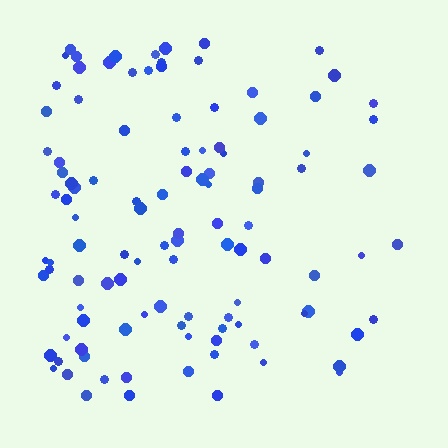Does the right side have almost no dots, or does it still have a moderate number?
Still a moderate number, just noticeably fewer than the left.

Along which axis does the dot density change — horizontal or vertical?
Horizontal.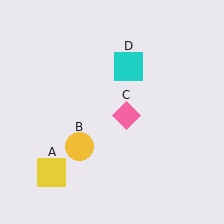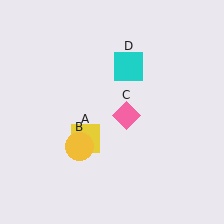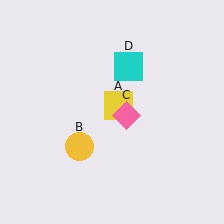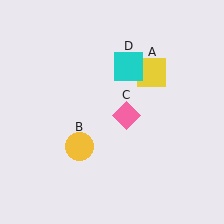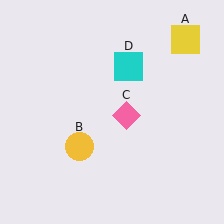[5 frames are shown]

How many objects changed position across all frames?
1 object changed position: yellow square (object A).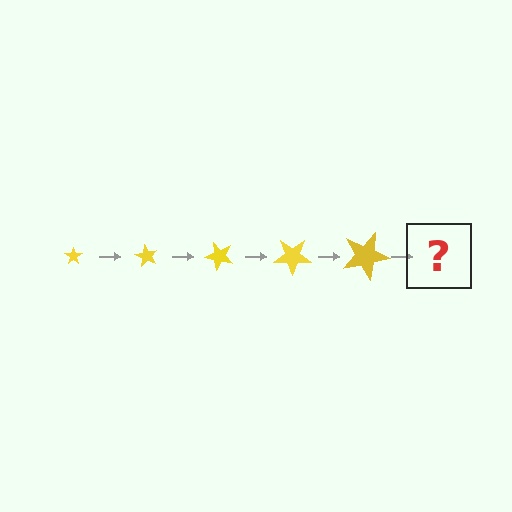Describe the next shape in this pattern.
It should be a star, larger than the previous one and rotated 300 degrees from the start.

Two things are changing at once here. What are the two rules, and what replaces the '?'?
The two rules are that the star grows larger each step and it rotates 60 degrees each step. The '?' should be a star, larger than the previous one and rotated 300 degrees from the start.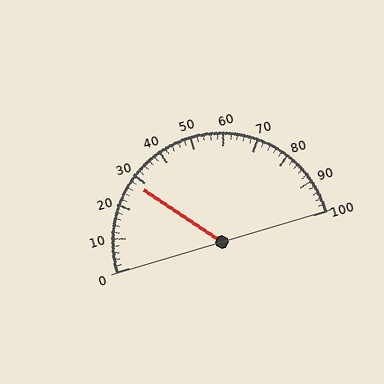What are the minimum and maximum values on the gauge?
The gauge ranges from 0 to 100.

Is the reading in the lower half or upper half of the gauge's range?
The reading is in the lower half of the range (0 to 100).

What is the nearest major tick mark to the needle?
The nearest major tick mark is 30.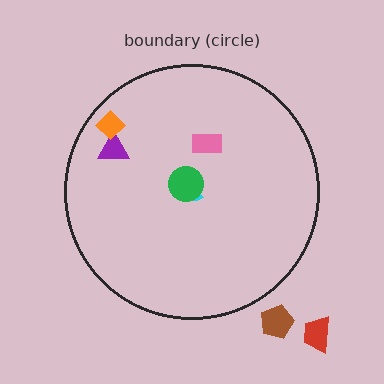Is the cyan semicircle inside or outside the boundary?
Inside.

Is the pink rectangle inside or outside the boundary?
Inside.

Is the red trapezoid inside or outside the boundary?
Outside.